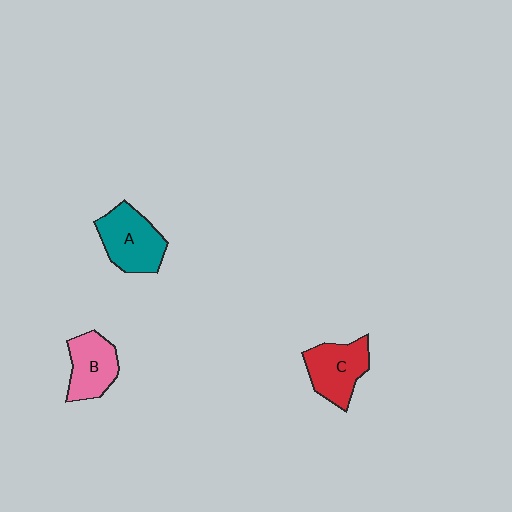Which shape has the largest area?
Shape A (teal).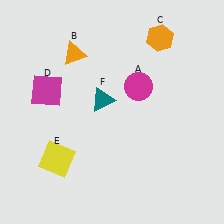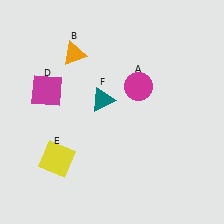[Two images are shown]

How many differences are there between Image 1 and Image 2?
There is 1 difference between the two images.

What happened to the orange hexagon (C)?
The orange hexagon (C) was removed in Image 2. It was in the top-right area of Image 1.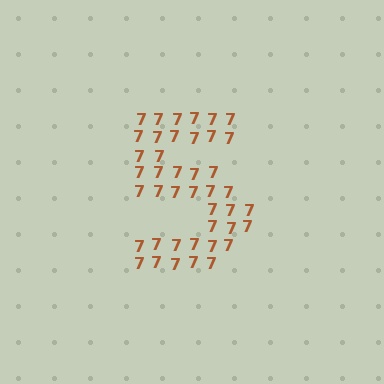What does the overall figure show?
The overall figure shows the digit 5.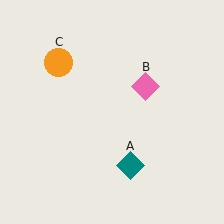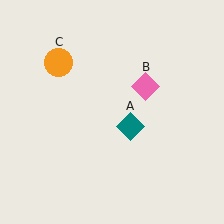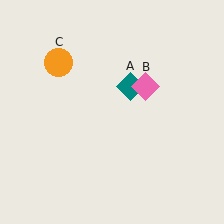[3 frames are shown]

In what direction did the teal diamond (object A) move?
The teal diamond (object A) moved up.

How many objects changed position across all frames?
1 object changed position: teal diamond (object A).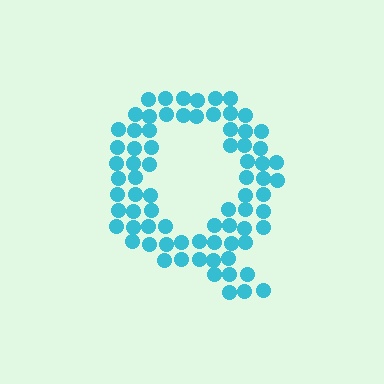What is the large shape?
The large shape is the letter Q.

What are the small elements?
The small elements are circles.